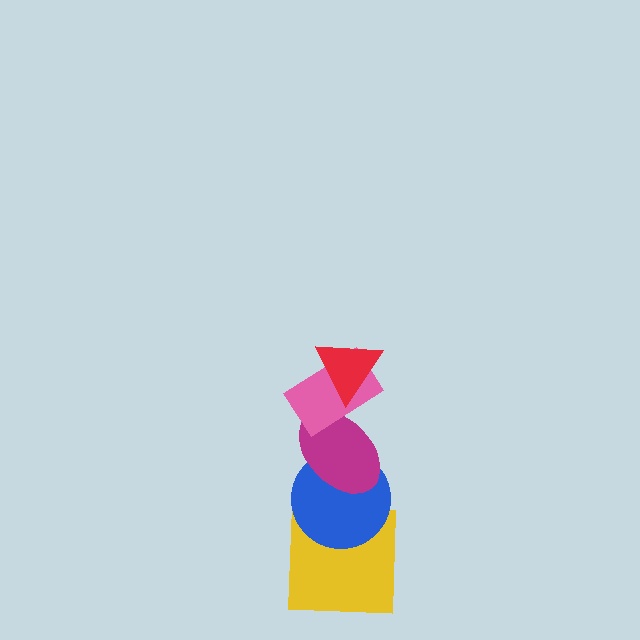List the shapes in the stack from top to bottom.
From top to bottom: the red triangle, the pink rectangle, the magenta ellipse, the blue circle, the yellow square.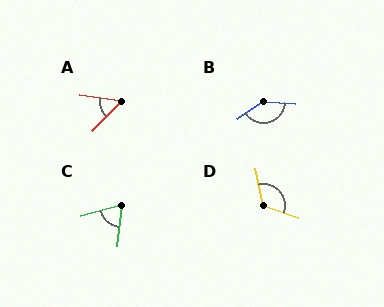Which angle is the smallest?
A, at approximately 54 degrees.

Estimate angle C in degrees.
Approximately 67 degrees.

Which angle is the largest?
B, at approximately 143 degrees.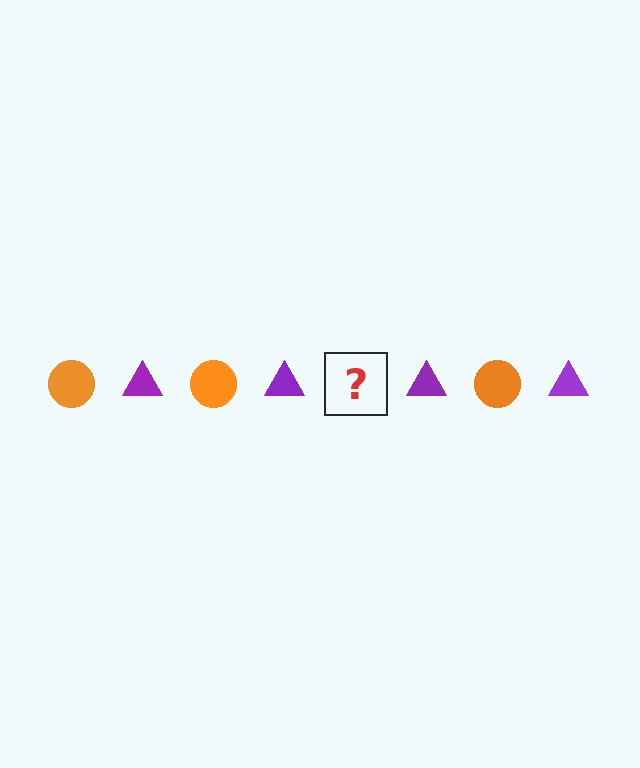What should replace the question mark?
The question mark should be replaced with an orange circle.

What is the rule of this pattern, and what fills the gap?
The rule is that the pattern alternates between orange circle and purple triangle. The gap should be filled with an orange circle.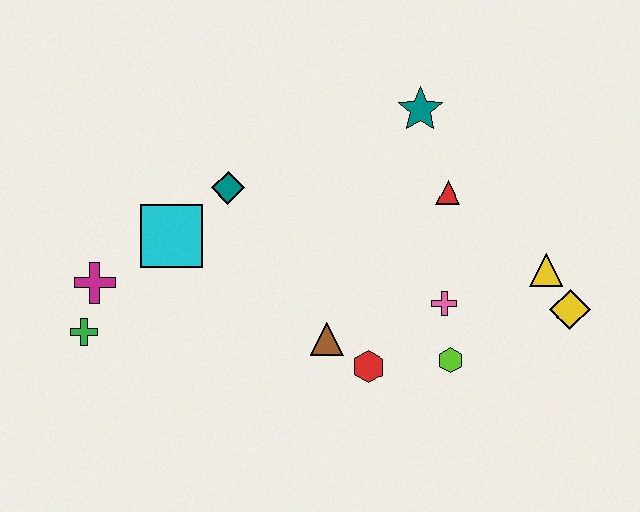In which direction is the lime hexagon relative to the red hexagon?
The lime hexagon is to the right of the red hexagon.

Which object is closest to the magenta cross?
The green cross is closest to the magenta cross.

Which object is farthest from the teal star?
The green cross is farthest from the teal star.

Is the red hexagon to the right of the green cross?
Yes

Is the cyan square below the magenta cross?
No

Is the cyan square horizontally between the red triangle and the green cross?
Yes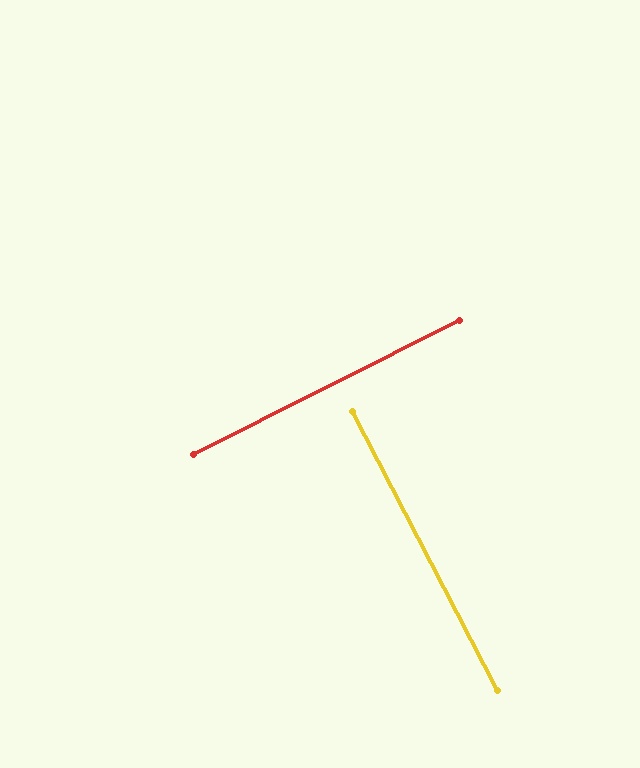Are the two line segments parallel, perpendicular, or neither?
Perpendicular — they meet at approximately 89°.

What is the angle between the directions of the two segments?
Approximately 89 degrees.